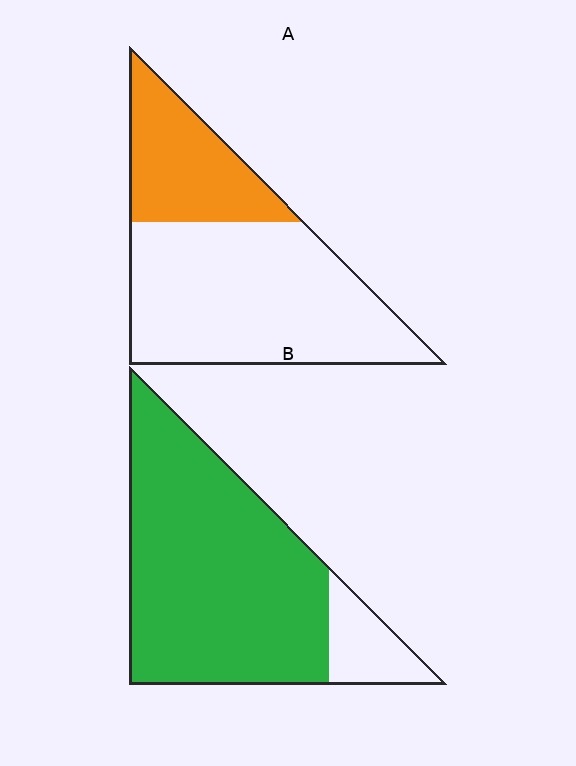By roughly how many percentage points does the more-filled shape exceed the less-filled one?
By roughly 55 percentage points (B over A).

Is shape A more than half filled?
No.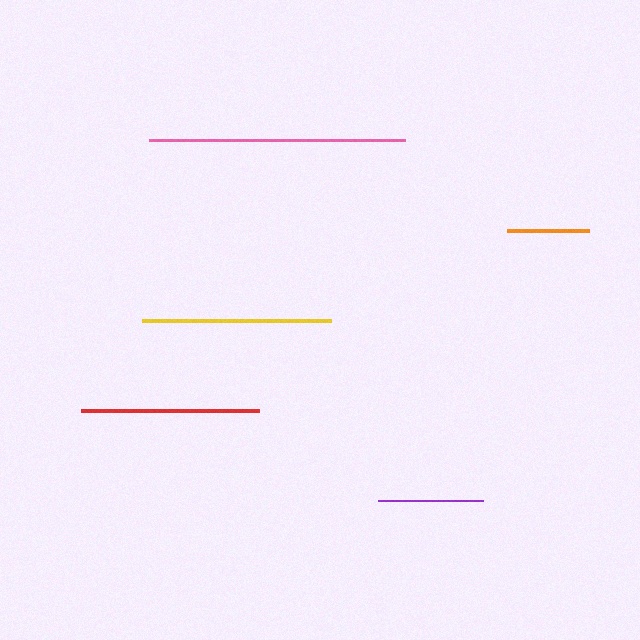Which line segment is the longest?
The pink line is the longest at approximately 256 pixels.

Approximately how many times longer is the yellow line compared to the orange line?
The yellow line is approximately 2.3 times the length of the orange line.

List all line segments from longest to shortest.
From longest to shortest: pink, yellow, red, purple, orange.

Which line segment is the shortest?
The orange line is the shortest at approximately 82 pixels.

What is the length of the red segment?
The red segment is approximately 178 pixels long.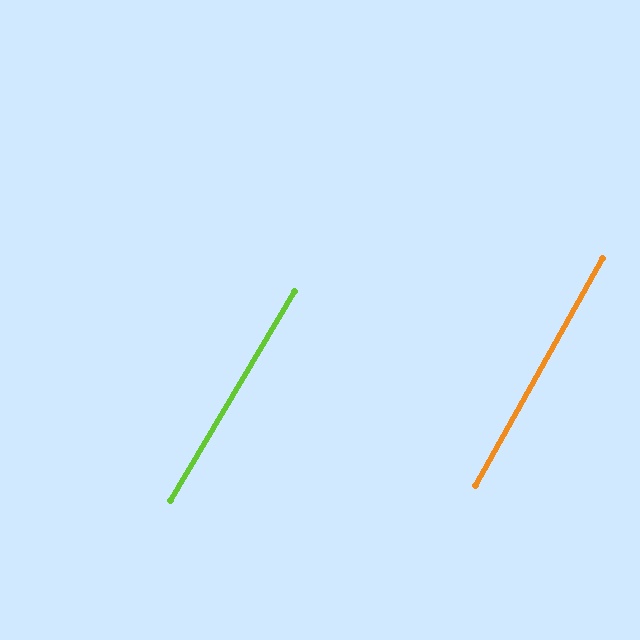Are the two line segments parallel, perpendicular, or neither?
Parallel — their directions differ by only 1.4°.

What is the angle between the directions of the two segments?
Approximately 1 degree.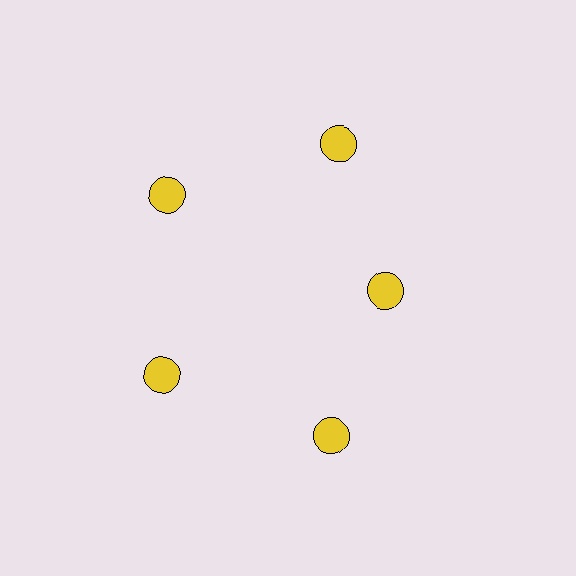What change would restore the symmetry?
The symmetry would be restored by moving it outward, back onto the ring so that all 5 circles sit at equal angles and equal distance from the center.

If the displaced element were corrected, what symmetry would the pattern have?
It would have 5-fold rotational symmetry — the pattern would map onto itself every 72 degrees.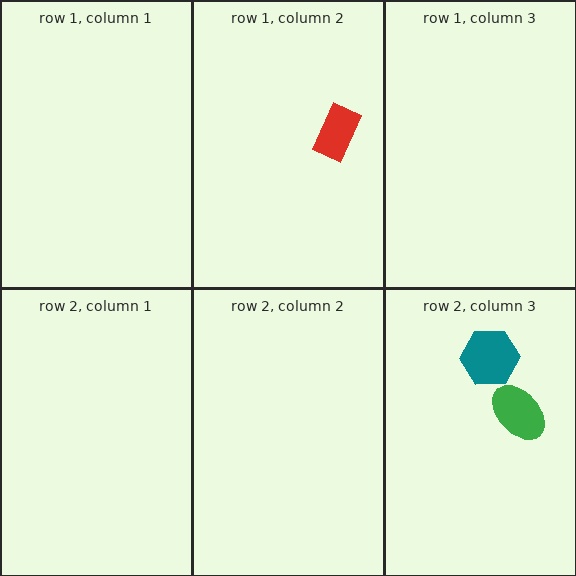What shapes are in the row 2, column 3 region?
The teal hexagon, the green ellipse.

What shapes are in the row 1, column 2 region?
The red rectangle.